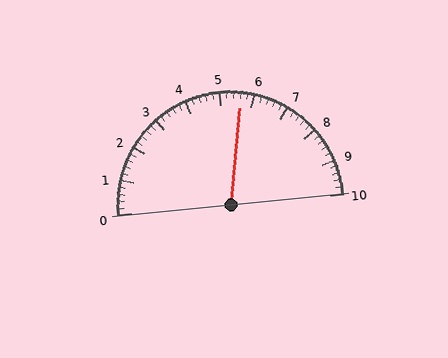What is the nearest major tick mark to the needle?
The nearest major tick mark is 6.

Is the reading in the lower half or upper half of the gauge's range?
The reading is in the upper half of the range (0 to 10).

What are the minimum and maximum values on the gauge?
The gauge ranges from 0 to 10.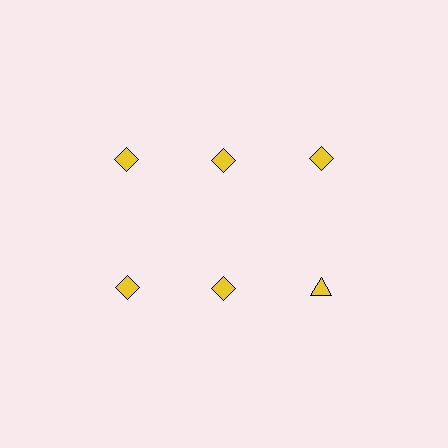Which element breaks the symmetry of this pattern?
The yellow triangle in the second row, center column breaks the symmetry. All other shapes are yellow diamonds.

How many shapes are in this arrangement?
There are 6 shapes arranged in a grid pattern.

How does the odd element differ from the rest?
It has a different shape: triangle instead of diamond.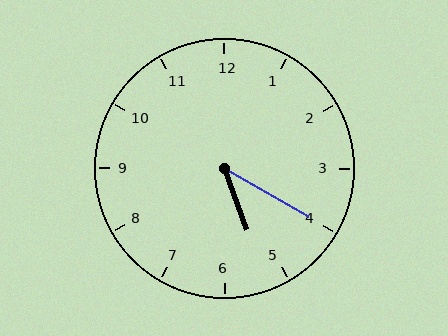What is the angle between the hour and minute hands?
Approximately 40 degrees.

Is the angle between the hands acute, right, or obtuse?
It is acute.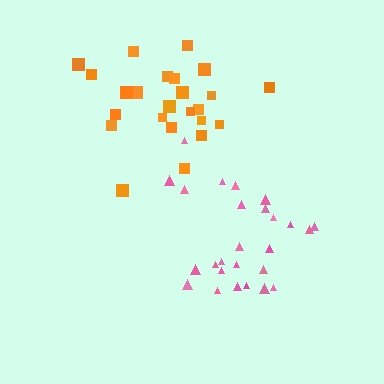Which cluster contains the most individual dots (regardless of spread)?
Pink (26).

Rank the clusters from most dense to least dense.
pink, orange.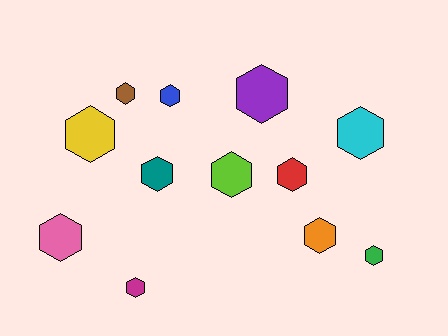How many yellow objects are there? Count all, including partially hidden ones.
There is 1 yellow object.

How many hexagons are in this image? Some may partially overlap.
There are 12 hexagons.